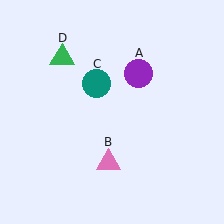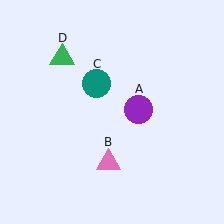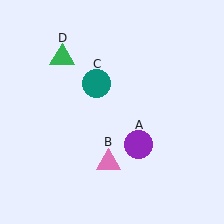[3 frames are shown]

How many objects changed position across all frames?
1 object changed position: purple circle (object A).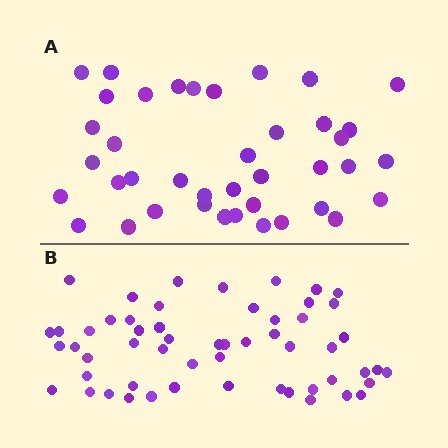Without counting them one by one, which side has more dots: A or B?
Region B (the bottom region) has more dots.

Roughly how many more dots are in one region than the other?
Region B has approximately 15 more dots than region A.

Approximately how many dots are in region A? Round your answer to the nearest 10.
About 40 dots.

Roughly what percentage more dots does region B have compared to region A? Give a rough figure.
About 40% more.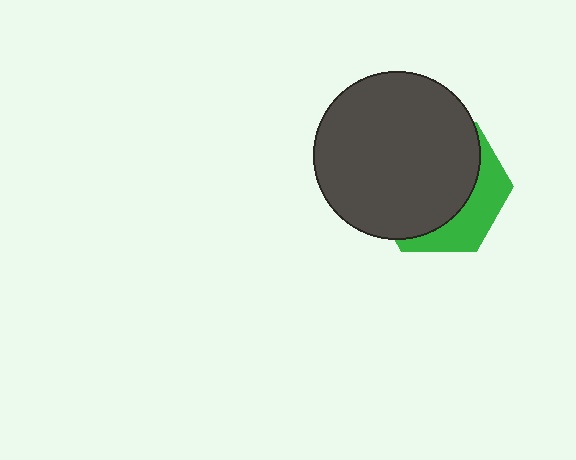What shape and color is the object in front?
The object in front is a dark gray circle.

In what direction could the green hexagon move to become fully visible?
The green hexagon could move toward the lower-right. That would shift it out from behind the dark gray circle entirely.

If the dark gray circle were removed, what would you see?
You would see the complete green hexagon.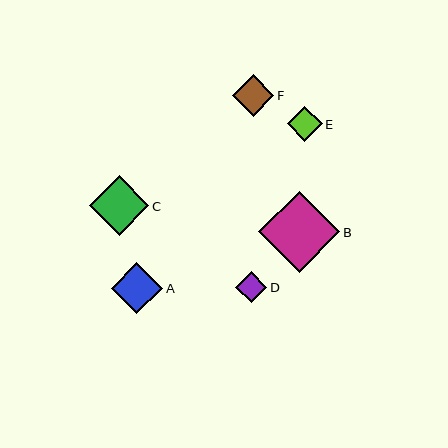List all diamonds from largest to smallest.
From largest to smallest: B, C, A, F, E, D.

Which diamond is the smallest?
Diamond D is the smallest with a size of approximately 31 pixels.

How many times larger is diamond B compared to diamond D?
Diamond B is approximately 2.6 times the size of diamond D.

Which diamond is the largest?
Diamond B is the largest with a size of approximately 82 pixels.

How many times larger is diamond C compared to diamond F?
Diamond C is approximately 1.4 times the size of diamond F.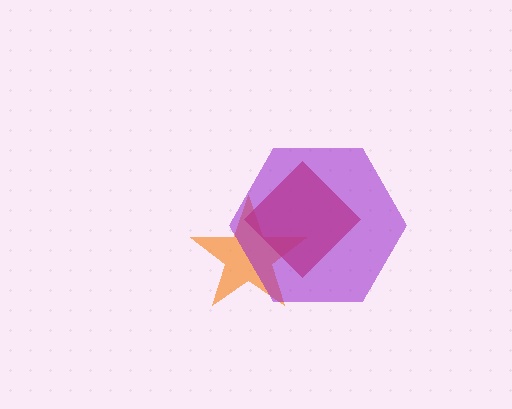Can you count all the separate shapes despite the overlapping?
Yes, there are 3 separate shapes.